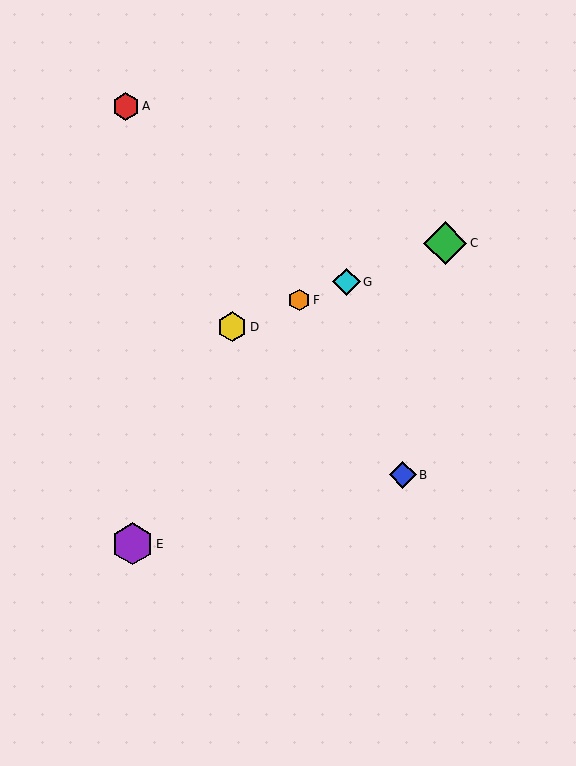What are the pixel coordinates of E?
Object E is at (132, 544).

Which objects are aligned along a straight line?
Objects C, D, F, G are aligned along a straight line.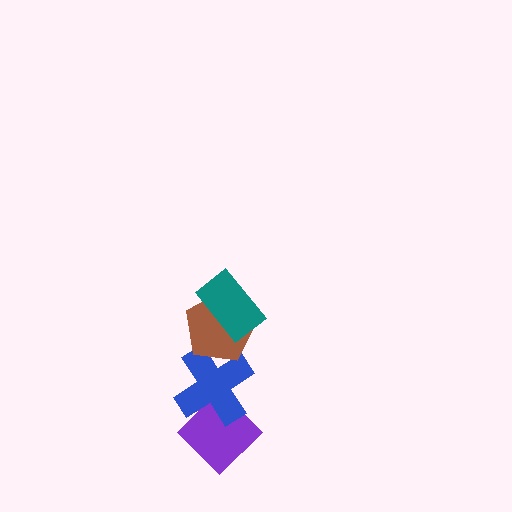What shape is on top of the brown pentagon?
The teal rectangle is on top of the brown pentagon.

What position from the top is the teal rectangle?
The teal rectangle is 1st from the top.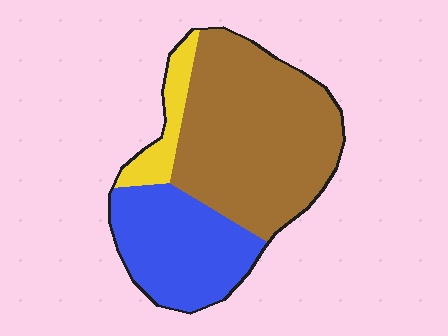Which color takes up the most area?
Brown, at roughly 60%.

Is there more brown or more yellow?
Brown.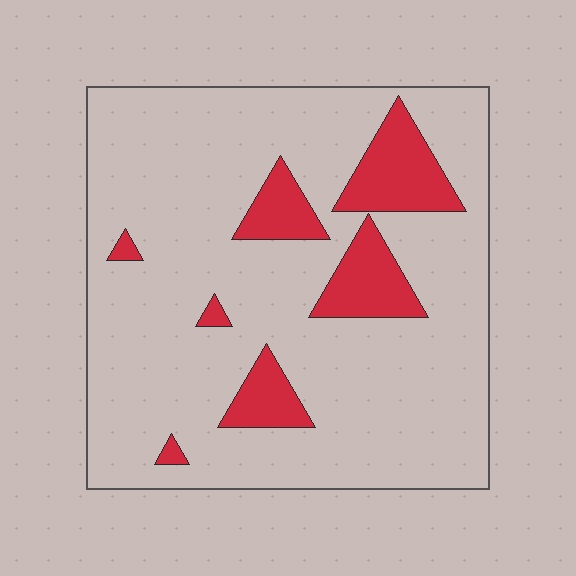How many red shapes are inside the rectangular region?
7.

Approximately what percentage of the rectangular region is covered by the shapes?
Approximately 15%.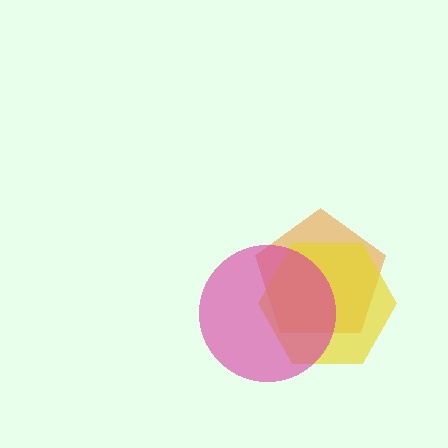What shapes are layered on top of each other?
The layered shapes are: an orange pentagon, a yellow hexagon, a magenta circle.